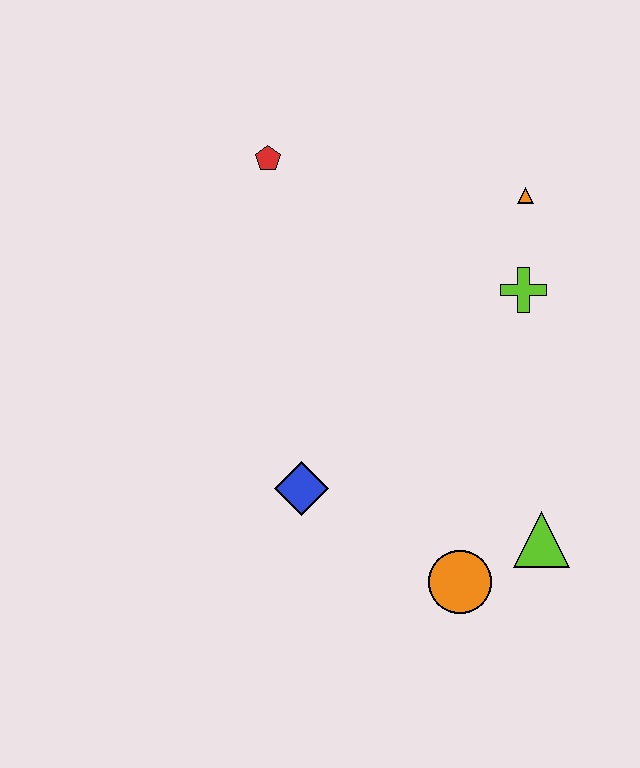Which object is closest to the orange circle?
The lime triangle is closest to the orange circle.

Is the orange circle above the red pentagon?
No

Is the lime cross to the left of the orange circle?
No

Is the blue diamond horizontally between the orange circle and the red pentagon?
Yes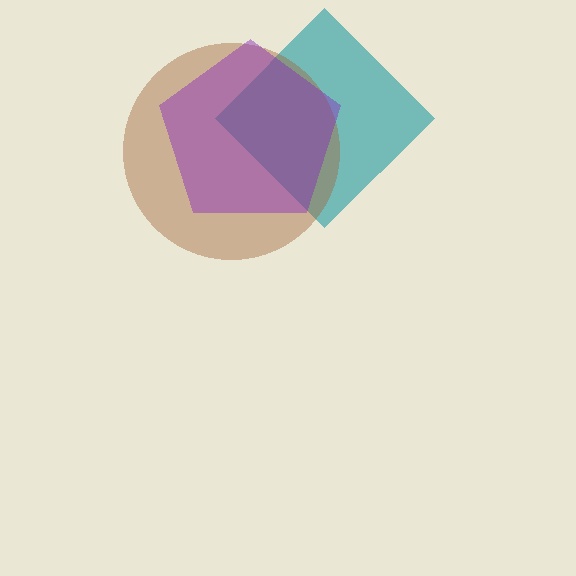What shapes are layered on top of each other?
The layered shapes are: a teal diamond, a brown circle, a purple pentagon.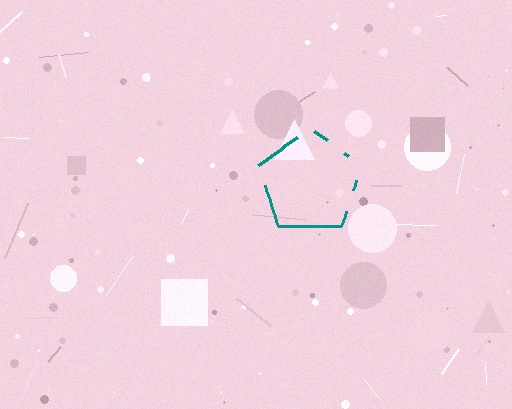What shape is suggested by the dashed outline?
The dashed outline suggests a pentagon.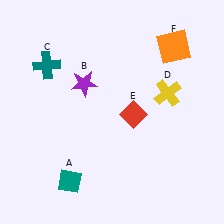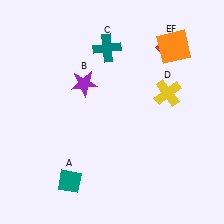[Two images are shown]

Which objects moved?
The objects that moved are: the teal cross (C), the red diamond (E).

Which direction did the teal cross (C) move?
The teal cross (C) moved right.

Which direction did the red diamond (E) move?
The red diamond (E) moved up.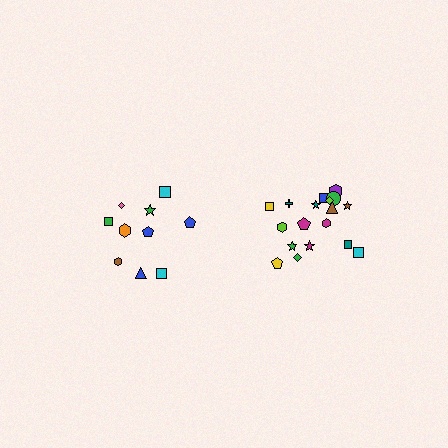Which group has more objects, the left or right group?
The right group.